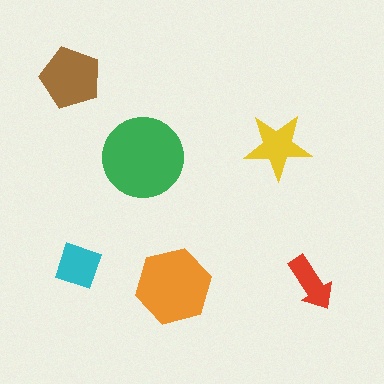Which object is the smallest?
The red arrow.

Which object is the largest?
The green circle.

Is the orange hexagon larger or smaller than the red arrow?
Larger.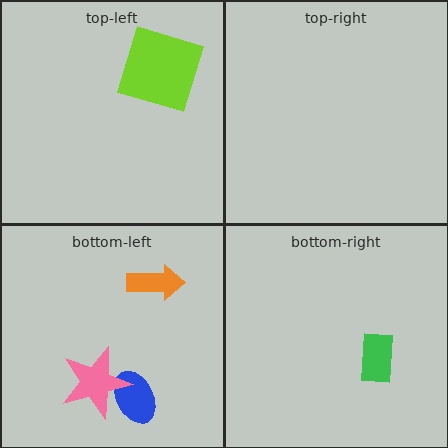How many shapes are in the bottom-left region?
3.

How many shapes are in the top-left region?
1.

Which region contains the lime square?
The top-left region.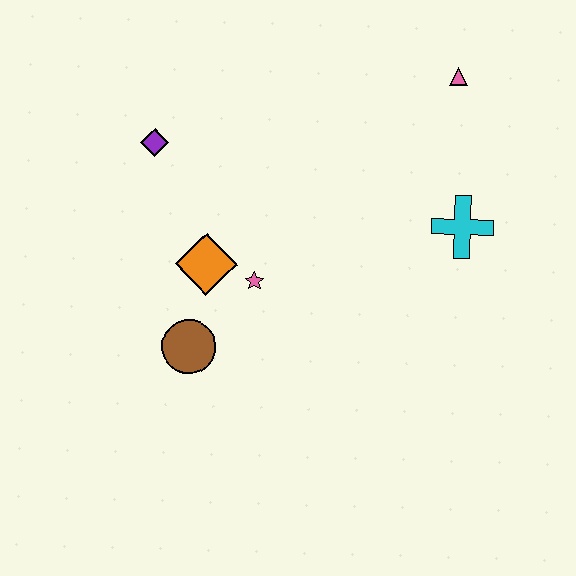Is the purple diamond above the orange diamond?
Yes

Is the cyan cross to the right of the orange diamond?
Yes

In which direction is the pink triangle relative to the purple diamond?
The pink triangle is to the right of the purple diamond.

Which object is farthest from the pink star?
The pink triangle is farthest from the pink star.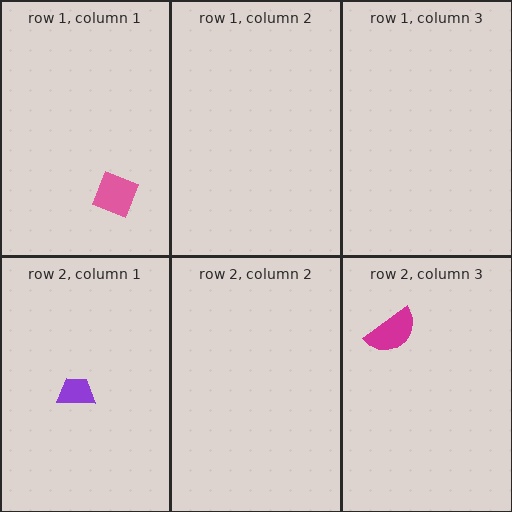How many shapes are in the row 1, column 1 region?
1.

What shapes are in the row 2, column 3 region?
The magenta semicircle.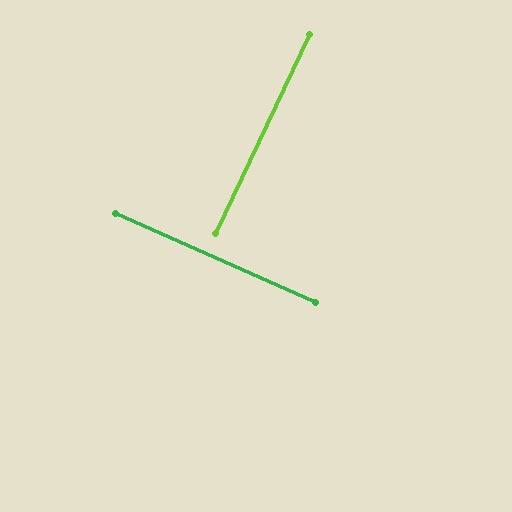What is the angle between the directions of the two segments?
Approximately 89 degrees.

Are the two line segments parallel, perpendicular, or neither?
Perpendicular — they meet at approximately 89°.